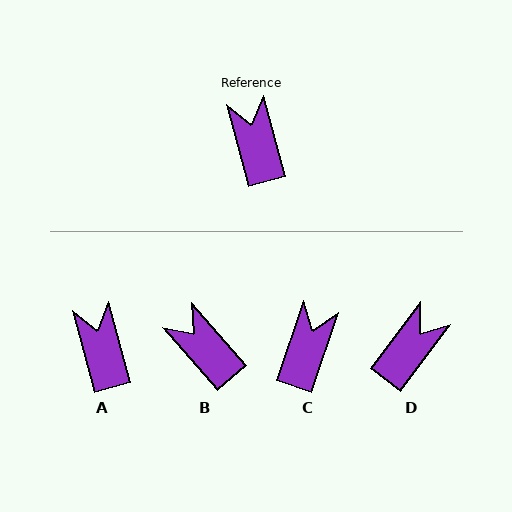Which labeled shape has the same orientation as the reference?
A.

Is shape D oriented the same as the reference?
No, it is off by about 52 degrees.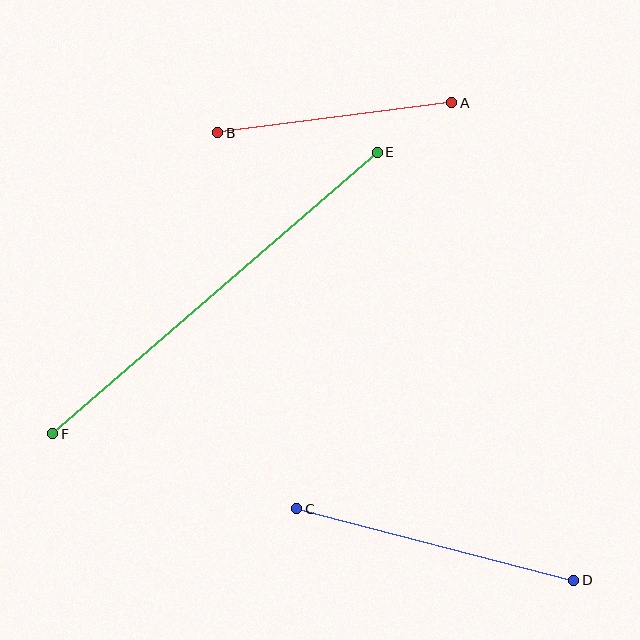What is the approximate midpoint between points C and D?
The midpoint is at approximately (435, 544) pixels.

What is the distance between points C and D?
The distance is approximately 286 pixels.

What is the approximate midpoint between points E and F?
The midpoint is at approximately (215, 293) pixels.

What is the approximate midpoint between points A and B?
The midpoint is at approximately (335, 118) pixels.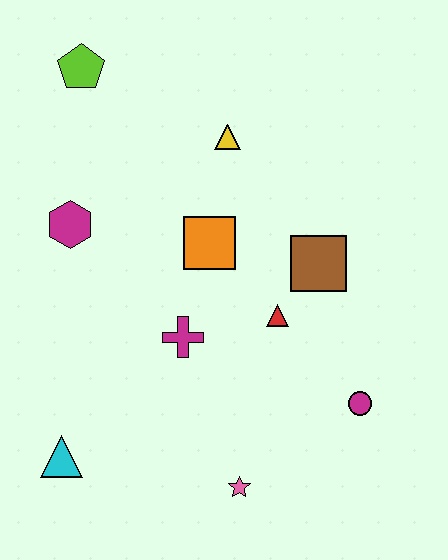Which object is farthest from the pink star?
The lime pentagon is farthest from the pink star.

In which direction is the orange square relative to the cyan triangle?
The orange square is above the cyan triangle.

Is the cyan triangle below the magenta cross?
Yes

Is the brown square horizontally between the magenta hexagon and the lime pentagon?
No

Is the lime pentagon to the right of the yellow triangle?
No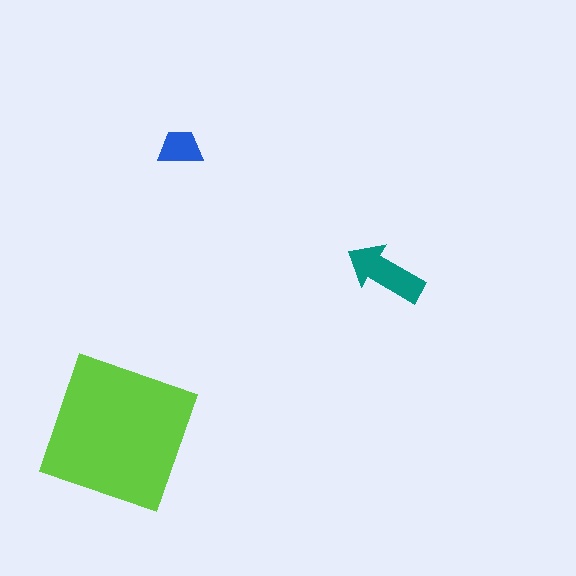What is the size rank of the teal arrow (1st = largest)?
2nd.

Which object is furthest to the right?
The teal arrow is rightmost.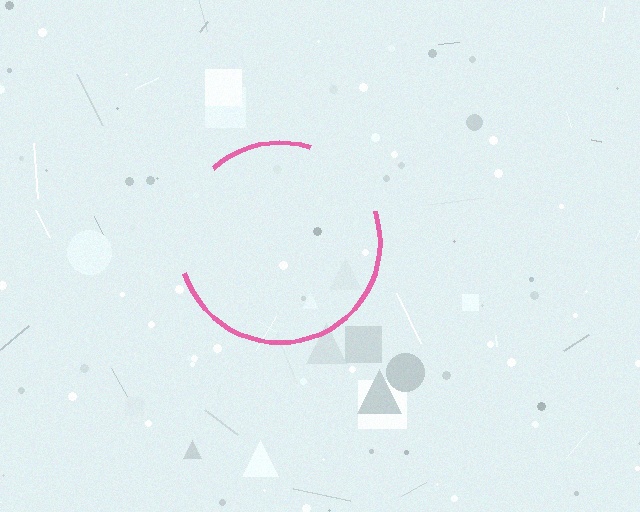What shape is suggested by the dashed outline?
The dashed outline suggests a circle.